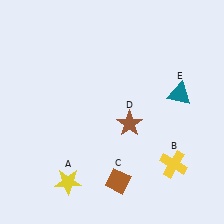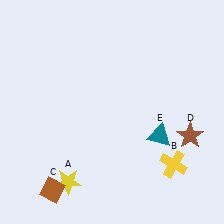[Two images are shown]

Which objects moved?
The objects that moved are: the brown diamond (C), the brown star (D), the teal triangle (E).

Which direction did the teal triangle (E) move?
The teal triangle (E) moved down.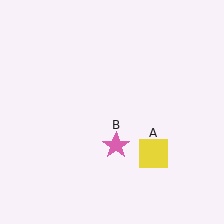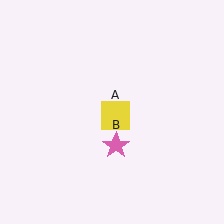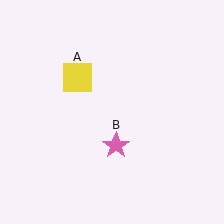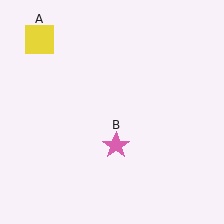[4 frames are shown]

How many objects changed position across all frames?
1 object changed position: yellow square (object A).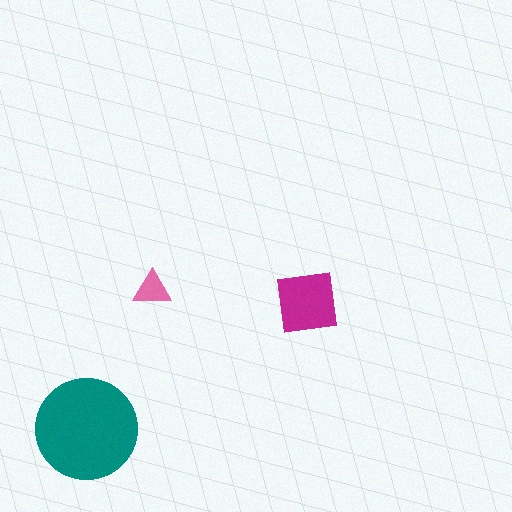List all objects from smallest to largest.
The pink triangle, the magenta square, the teal circle.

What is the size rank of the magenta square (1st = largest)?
2nd.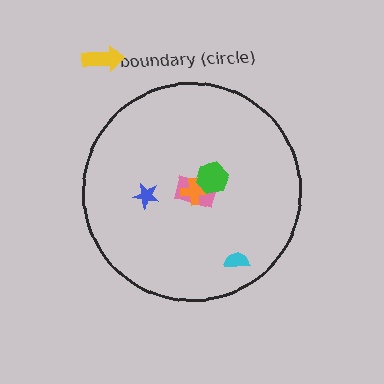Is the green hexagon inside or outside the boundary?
Inside.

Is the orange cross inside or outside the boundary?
Inside.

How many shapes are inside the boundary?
5 inside, 1 outside.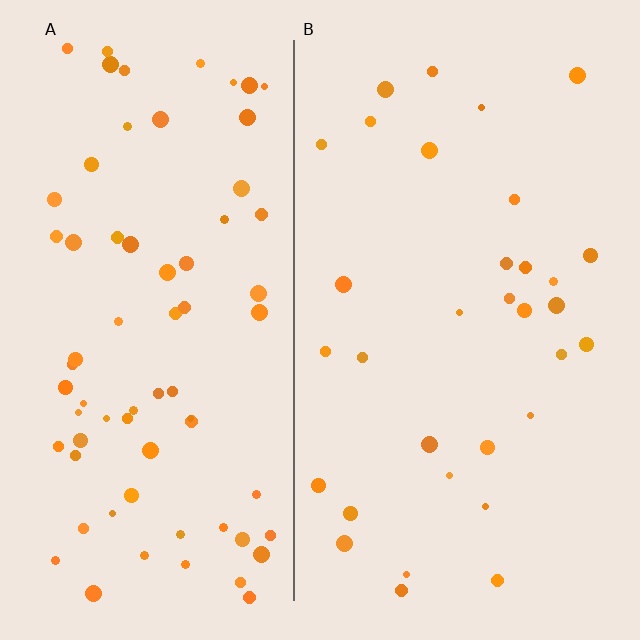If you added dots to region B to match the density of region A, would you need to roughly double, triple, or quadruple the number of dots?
Approximately double.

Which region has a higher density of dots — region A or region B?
A (the left).